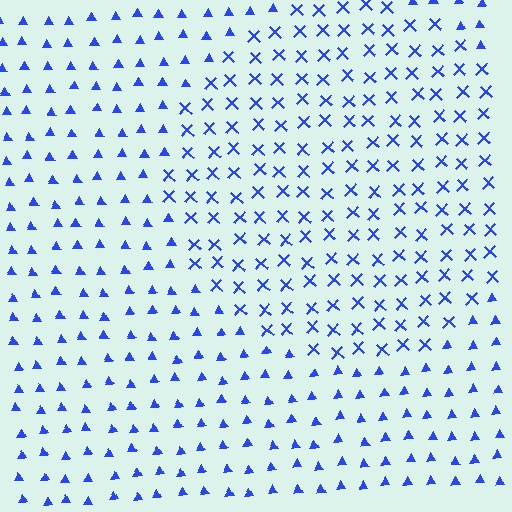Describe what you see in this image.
The image is filled with small blue elements arranged in a uniform grid. A circle-shaped region contains X marks, while the surrounding area contains triangles. The boundary is defined purely by the change in element shape.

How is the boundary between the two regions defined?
The boundary is defined by a change in element shape: X marks inside vs. triangles outside. All elements share the same color and spacing.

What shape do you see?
I see a circle.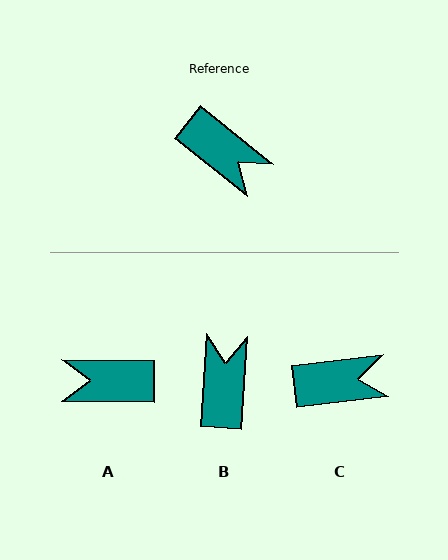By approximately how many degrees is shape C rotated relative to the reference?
Approximately 45 degrees counter-clockwise.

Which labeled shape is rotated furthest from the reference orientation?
A, about 142 degrees away.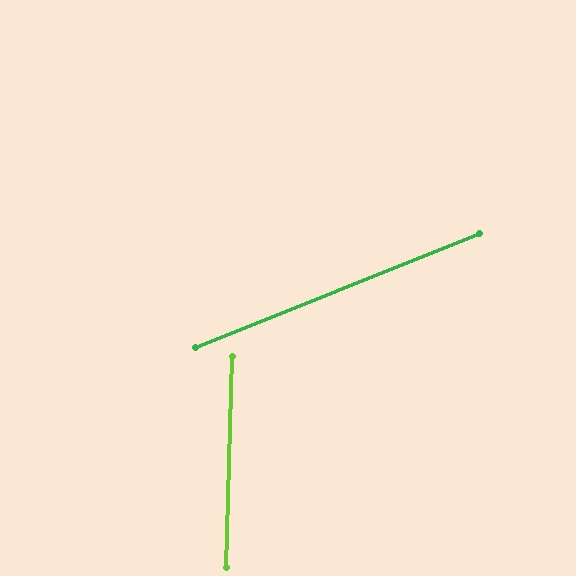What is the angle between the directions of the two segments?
Approximately 67 degrees.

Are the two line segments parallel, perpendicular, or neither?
Neither parallel nor perpendicular — they differ by about 67°.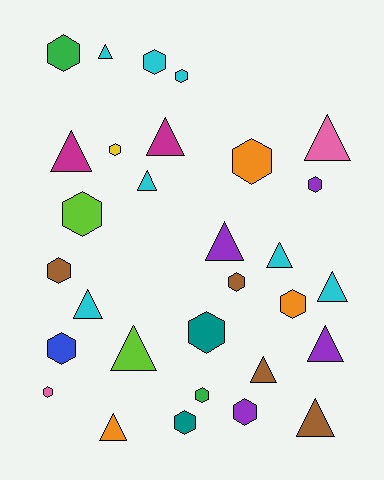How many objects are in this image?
There are 30 objects.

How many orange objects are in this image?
There are 3 orange objects.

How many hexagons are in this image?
There are 16 hexagons.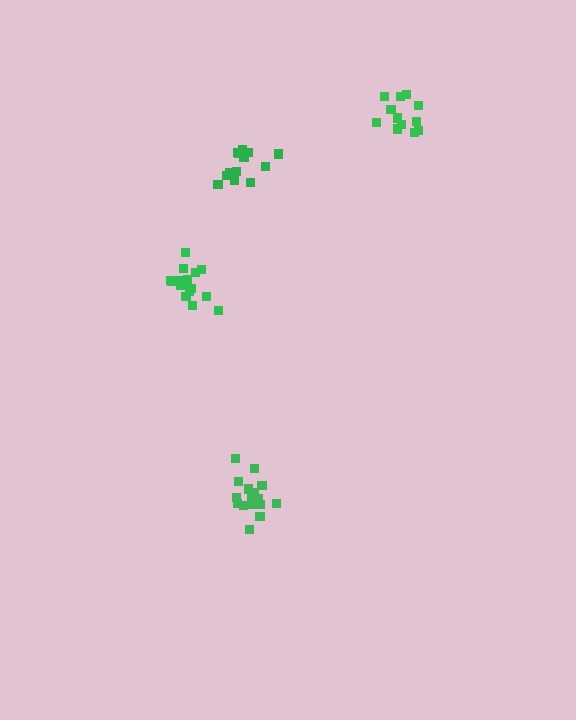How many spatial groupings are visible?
There are 4 spatial groupings.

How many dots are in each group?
Group 1: 17 dots, Group 2: 13 dots, Group 3: 16 dots, Group 4: 13 dots (59 total).